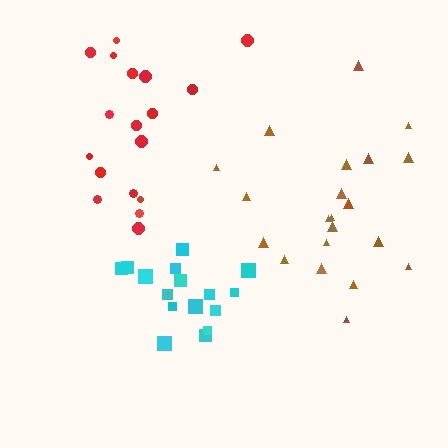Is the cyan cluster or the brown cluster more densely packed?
Cyan.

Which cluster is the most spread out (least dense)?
Red.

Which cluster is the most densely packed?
Cyan.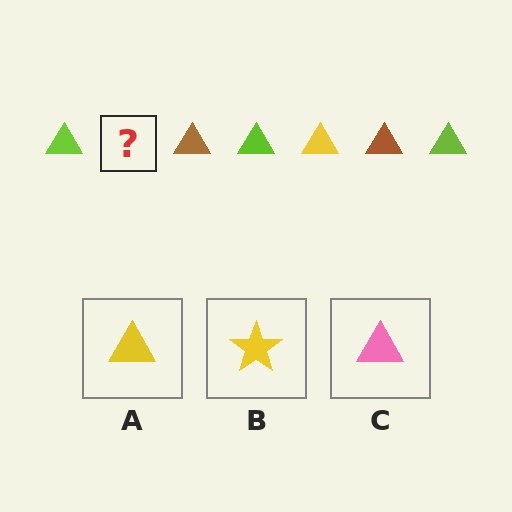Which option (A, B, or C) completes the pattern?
A.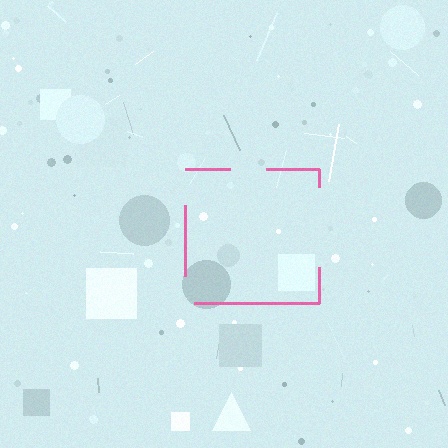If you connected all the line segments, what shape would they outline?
They would outline a square.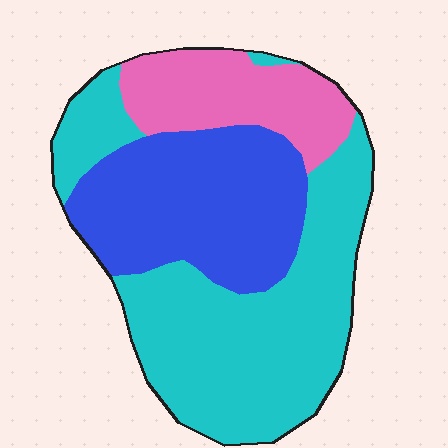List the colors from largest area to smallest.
From largest to smallest: cyan, blue, pink.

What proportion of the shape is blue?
Blue takes up between a quarter and a half of the shape.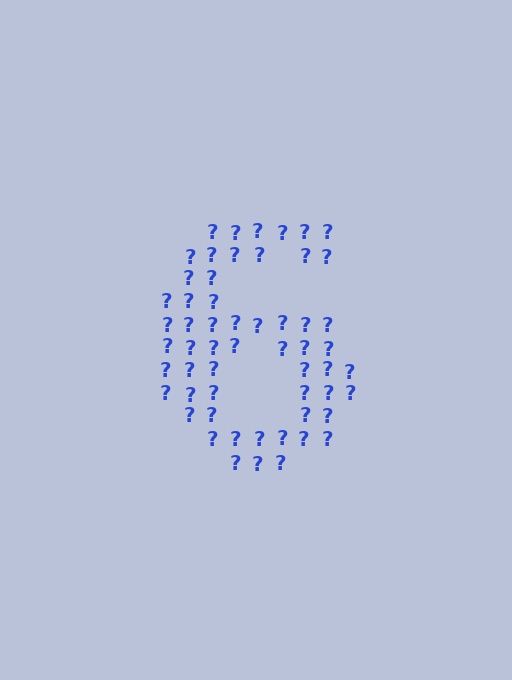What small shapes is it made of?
It is made of small question marks.